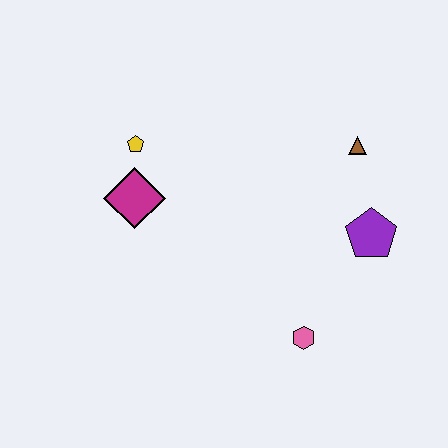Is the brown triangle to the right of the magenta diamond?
Yes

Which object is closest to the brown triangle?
The purple pentagon is closest to the brown triangle.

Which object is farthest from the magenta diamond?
The purple pentagon is farthest from the magenta diamond.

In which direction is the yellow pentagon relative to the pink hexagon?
The yellow pentagon is above the pink hexagon.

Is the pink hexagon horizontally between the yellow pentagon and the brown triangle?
Yes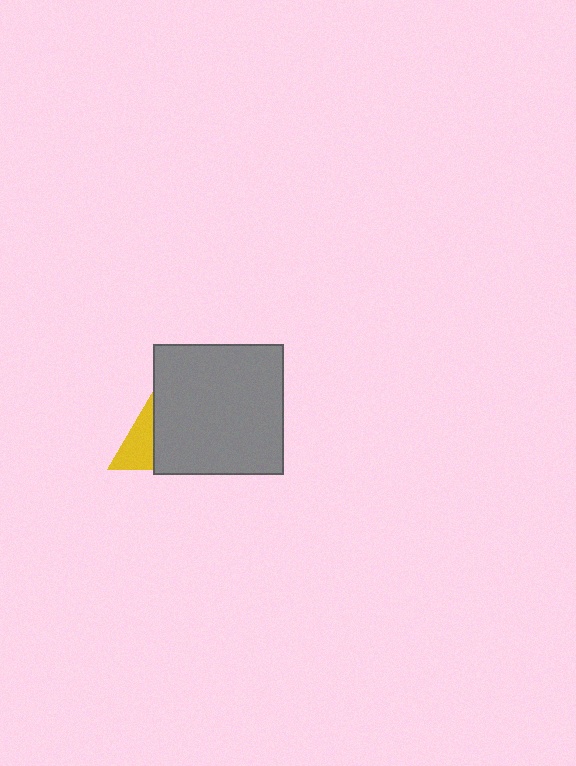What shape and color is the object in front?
The object in front is a gray square.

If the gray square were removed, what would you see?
You would see the complete yellow triangle.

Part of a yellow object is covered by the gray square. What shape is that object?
It is a triangle.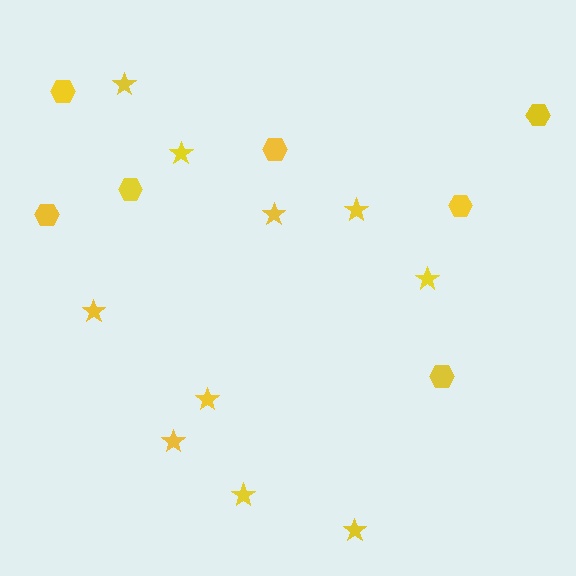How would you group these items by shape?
There are 2 groups: one group of stars (10) and one group of hexagons (7).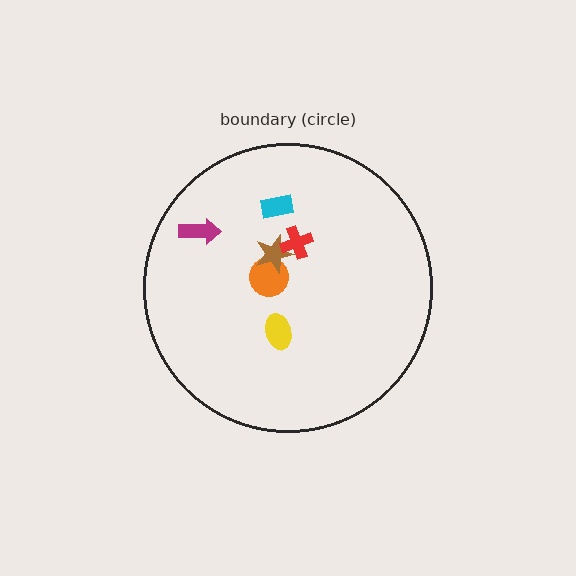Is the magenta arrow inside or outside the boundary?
Inside.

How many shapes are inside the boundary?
6 inside, 0 outside.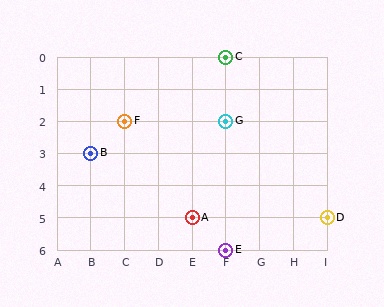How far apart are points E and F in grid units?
Points E and F are 3 columns and 4 rows apart (about 5.0 grid units diagonally).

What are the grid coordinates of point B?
Point B is at grid coordinates (B, 3).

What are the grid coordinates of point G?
Point G is at grid coordinates (F, 2).